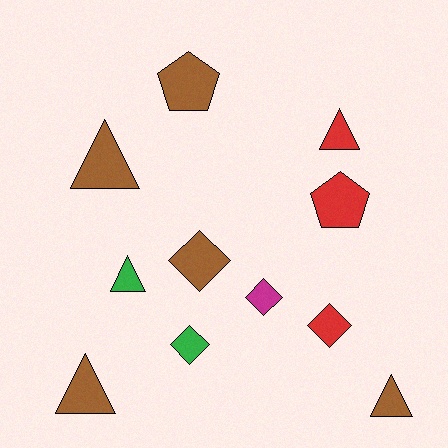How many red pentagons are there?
There is 1 red pentagon.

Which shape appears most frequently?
Triangle, with 5 objects.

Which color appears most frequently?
Brown, with 5 objects.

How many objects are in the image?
There are 11 objects.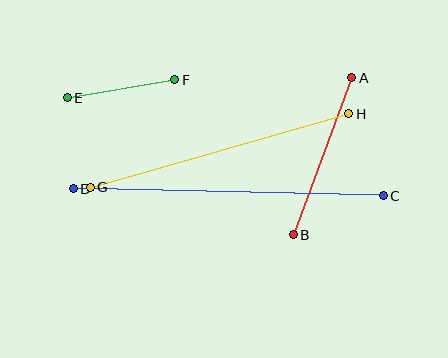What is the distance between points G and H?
The distance is approximately 269 pixels.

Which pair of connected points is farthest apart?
Points C and D are farthest apart.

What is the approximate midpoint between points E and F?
The midpoint is at approximately (121, 89) pixels.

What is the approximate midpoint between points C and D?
The midpoint is at approximately (228, 192) pixels.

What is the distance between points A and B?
The distance is approximately 167 pixels.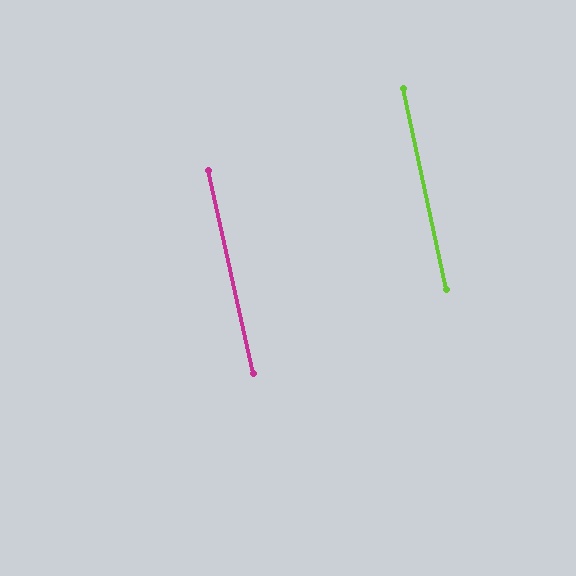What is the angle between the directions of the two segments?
Approximately 0 degrees.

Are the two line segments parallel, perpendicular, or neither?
Parallel — their directions differ by only 0.2°.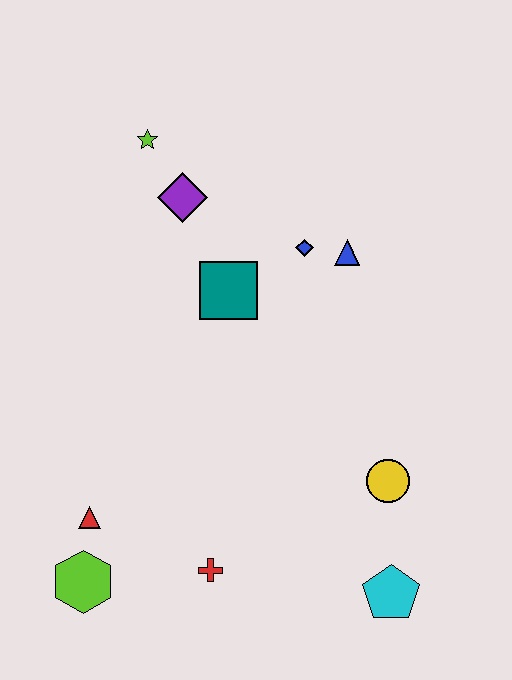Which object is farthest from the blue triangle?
The lime hexagon is farthest from the blue triangle.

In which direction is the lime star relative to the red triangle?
The lime star is above the red triangle.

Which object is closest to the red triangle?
The lime hexagon is closest to the red triangle.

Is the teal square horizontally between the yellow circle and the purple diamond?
Yes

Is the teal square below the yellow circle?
No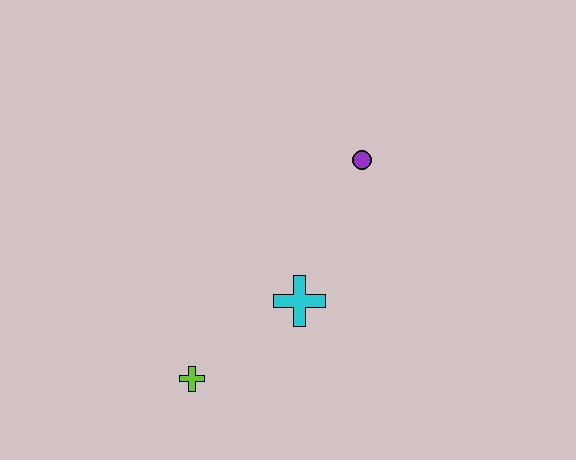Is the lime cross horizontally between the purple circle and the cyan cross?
No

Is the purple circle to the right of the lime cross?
Yes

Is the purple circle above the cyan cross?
Yes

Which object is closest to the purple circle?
The cyan cross is closest to the purple circle.